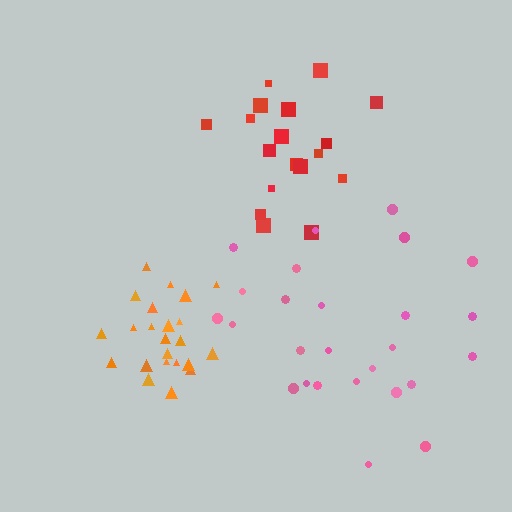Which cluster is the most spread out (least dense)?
Pink.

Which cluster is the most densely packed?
Orange.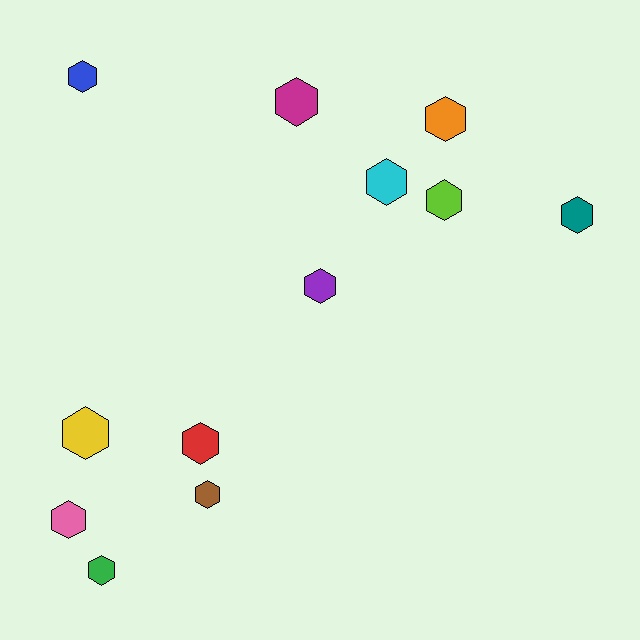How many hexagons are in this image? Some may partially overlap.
There are 12 hexagons.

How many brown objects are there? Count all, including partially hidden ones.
There is 1 brown object.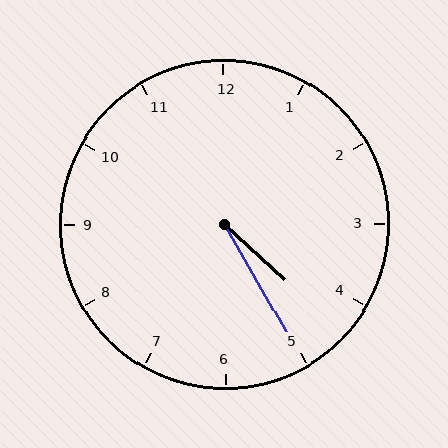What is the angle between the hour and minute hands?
Approximately 18 degrees.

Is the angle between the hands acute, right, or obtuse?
It is acute.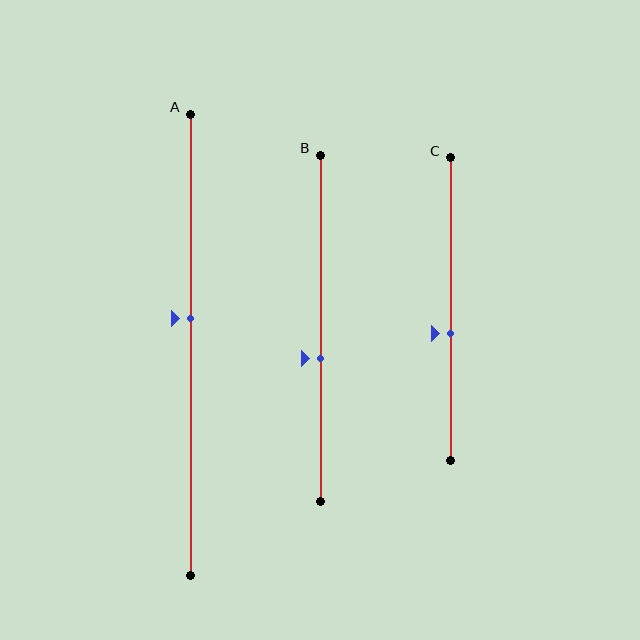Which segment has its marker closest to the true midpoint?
Segment A has its marker closest to the true midpoint.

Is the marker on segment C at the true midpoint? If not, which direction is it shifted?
No, the marker on segment C is shifted downward by about 8% of the segment length.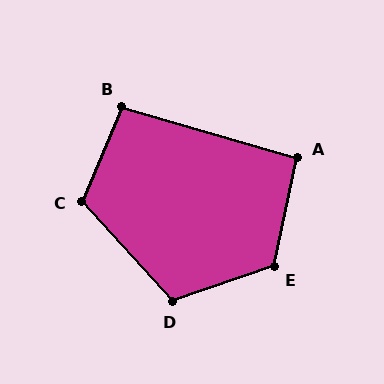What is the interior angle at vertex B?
Approximately 97 degrees (obtuse).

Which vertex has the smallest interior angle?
A, at approximately 94 degrees.